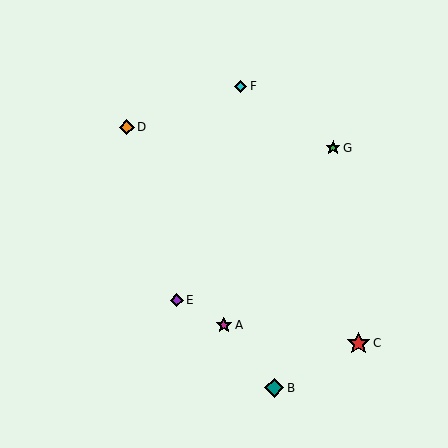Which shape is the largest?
The red star (labeled C) is the largest.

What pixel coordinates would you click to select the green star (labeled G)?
Click at (333, 148) to select the green star G.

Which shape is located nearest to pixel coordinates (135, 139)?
The orange diamond (labeled D) at (127, 127) is nearest to that location.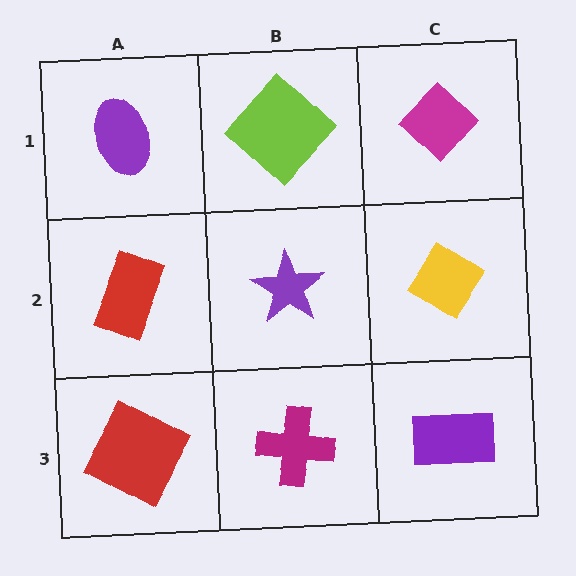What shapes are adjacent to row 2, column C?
A magenta diamond (row 1, column C), a purple rectangle (row 3, column C), a purple star (row 2, column B).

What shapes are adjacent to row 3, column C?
A yellow diamond (row 2, column C), a magenta cross (row 3, column B).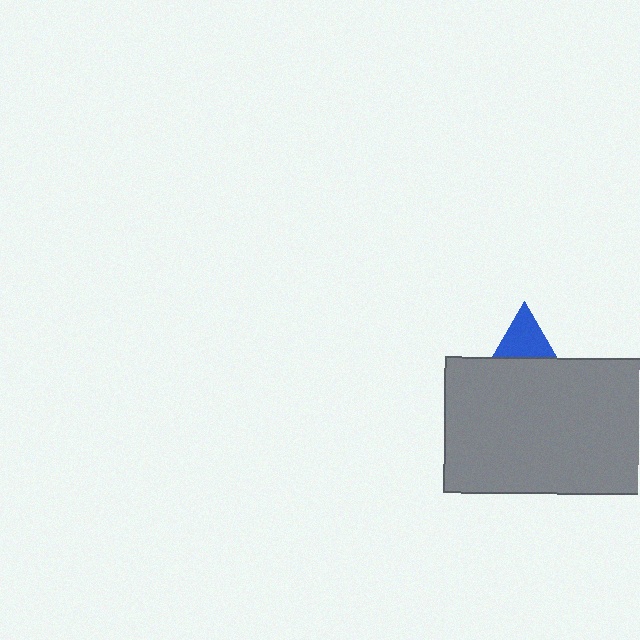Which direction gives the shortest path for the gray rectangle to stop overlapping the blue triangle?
Moving down gives the shortest separation.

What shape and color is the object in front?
The object in front is a gray rectangle.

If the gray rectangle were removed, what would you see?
You would see the complete blue triangle.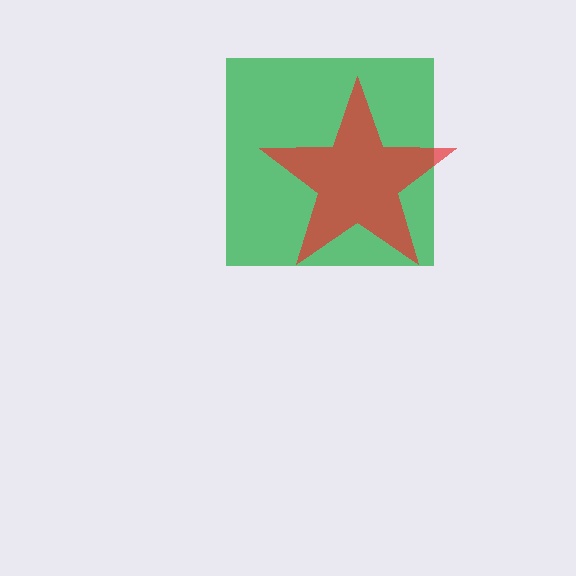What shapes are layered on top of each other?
The layered shapes are: a green square, a red star.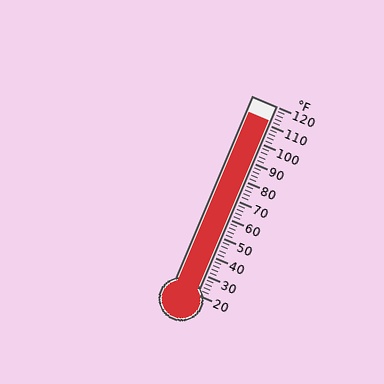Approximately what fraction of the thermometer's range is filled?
The thermometer is filled to approximately 90% of its range.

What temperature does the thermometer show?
The thermometer shows approximately 112°F.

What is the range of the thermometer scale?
The thermometer scale ranges from 20°F to 120°F.